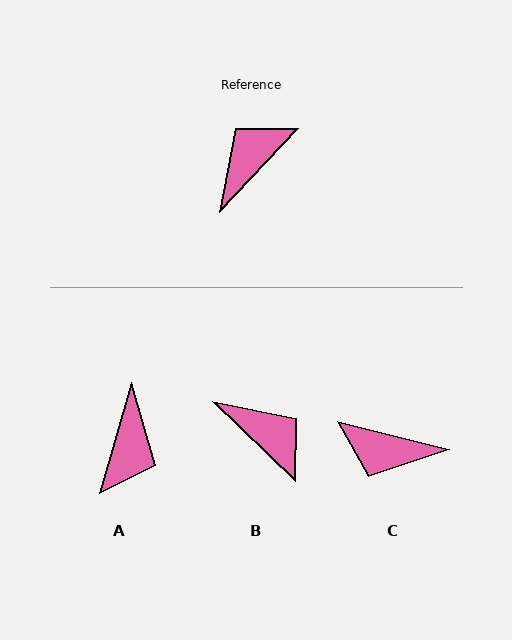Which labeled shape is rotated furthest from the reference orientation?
A, about 153 degrees away.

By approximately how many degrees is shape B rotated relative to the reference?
Approximately 91 degrees clockwise.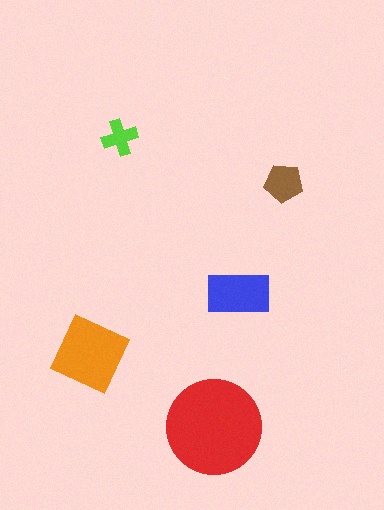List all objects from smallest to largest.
The lime cross, the brown pentagon, the blue rectangle, the orange square, the red circle.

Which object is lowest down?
The red circle is bottommost.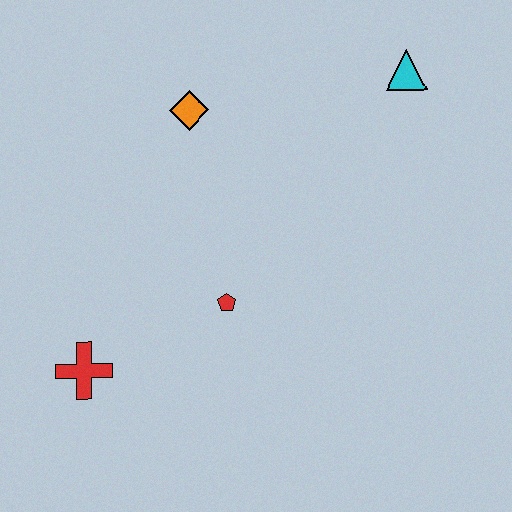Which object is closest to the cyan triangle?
The orange diamond is closest to the cyan triangle.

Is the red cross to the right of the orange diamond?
No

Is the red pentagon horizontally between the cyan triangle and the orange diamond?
Yes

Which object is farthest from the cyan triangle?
The red cross is farthest from the cyan triangle.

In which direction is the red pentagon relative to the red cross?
The red pentagon is to the right of the red cross.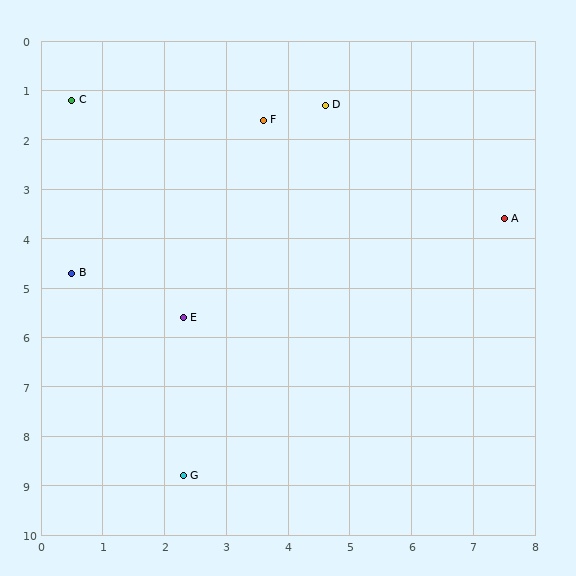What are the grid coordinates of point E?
Point E is at approximately (2.3, 5.6).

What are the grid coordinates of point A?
Point A is at approximately (7.5, 3.6).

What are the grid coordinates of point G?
Point G is at approximately (2.3, 8.8).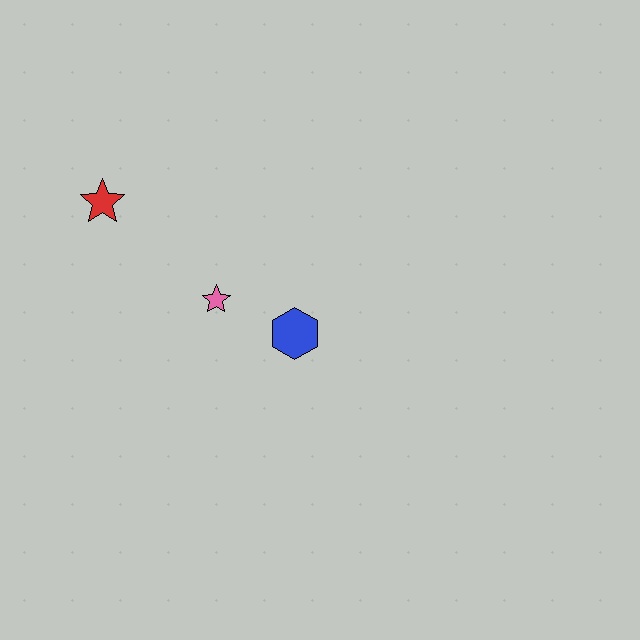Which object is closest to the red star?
The pink star is closest to the red star.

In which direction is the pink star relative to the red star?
The pink star is to the right of the red star.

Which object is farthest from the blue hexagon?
The red star is farthest from the blue hexagon.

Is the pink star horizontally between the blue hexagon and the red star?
Yes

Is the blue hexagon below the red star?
Yes